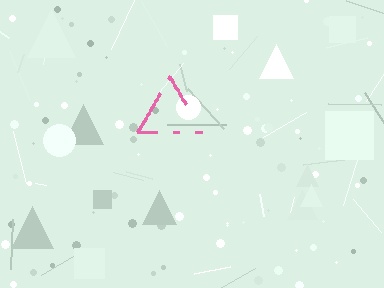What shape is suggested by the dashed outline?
The dashed outline suggests a triangle.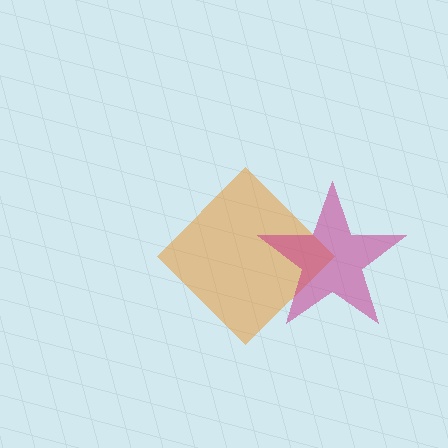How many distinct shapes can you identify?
There are 2 distinct shapes: an orange diamond, a magenta star.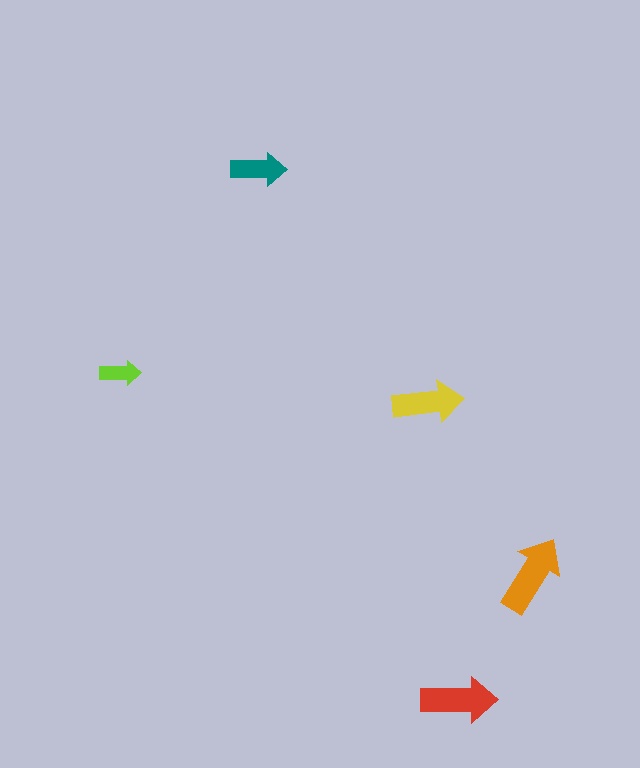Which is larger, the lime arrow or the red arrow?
The red one.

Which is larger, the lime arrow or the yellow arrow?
The yellow one.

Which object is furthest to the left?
The lime arrow is leftmost.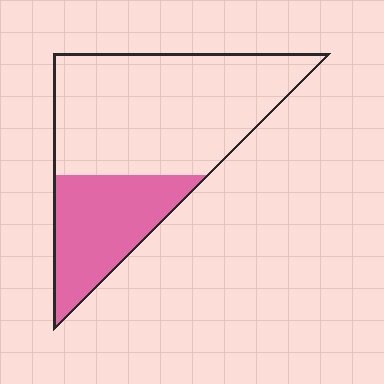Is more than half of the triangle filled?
No.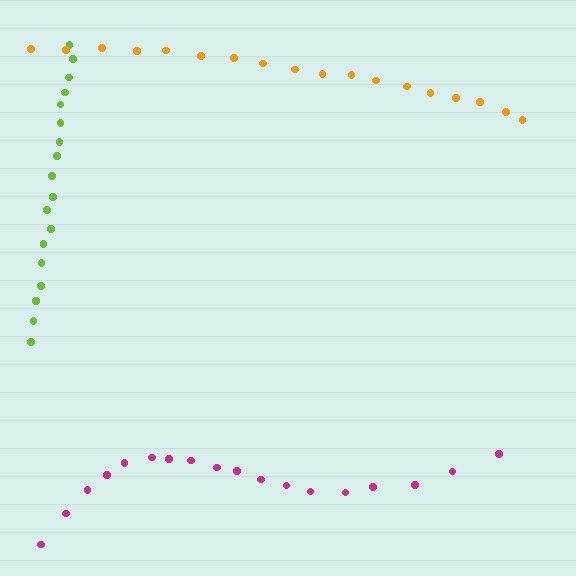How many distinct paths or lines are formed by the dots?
There are 3 distinct paths.